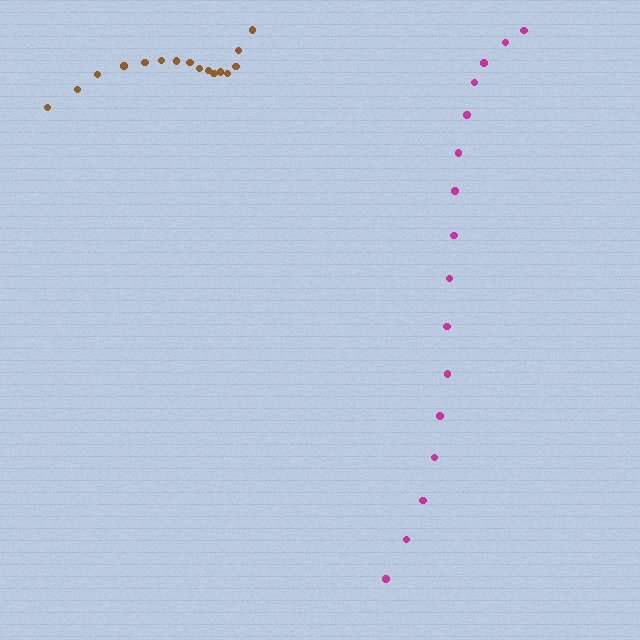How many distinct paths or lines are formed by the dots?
There are 2 distinct paths.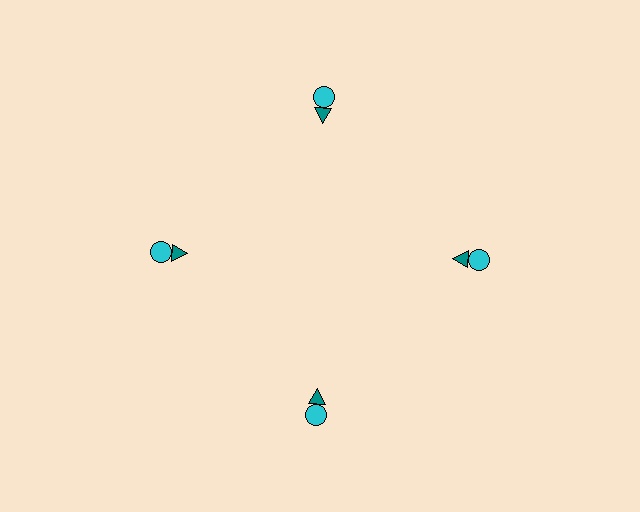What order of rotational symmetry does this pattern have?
This pattern has 4-fold rotational symmetry.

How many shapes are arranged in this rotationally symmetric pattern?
There are 8 shapes, arranged in 4 groups of 2.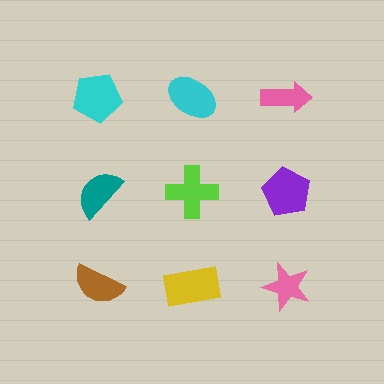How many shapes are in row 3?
3 shapes.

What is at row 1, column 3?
A pink arrow.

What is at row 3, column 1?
A brown semicircle.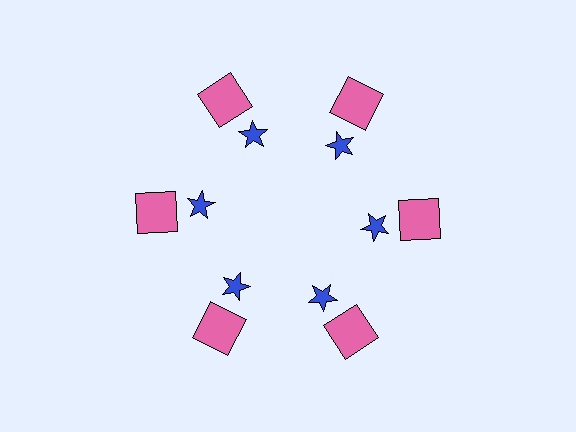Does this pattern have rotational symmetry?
Yes, this pattern has 6-fold rotational symmetry. It looks the same after rotating 60 degrees around the center.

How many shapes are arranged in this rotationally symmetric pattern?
There are 12 shapes, arranged in 6 groups of 2.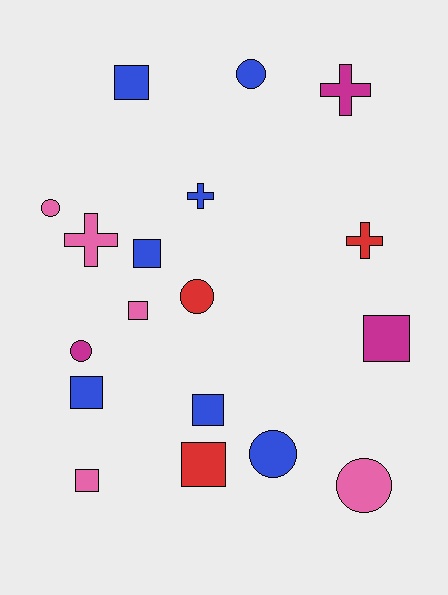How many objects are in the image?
There are 18 objects.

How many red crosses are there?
There is 1 red cross.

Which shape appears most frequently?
Square, with 8 objects.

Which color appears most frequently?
Blue, with 7 objects.